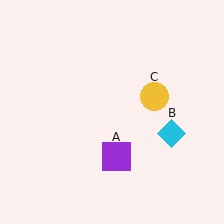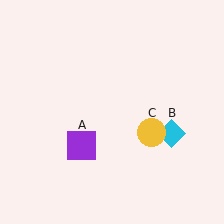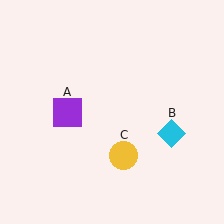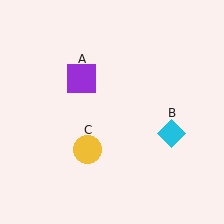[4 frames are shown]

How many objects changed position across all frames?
2 objects changed position: purple square (object A), yellow circle (object C).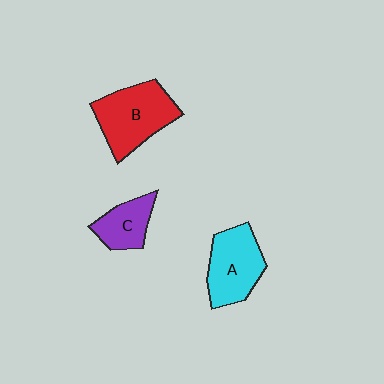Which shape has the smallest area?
Shape C (purple).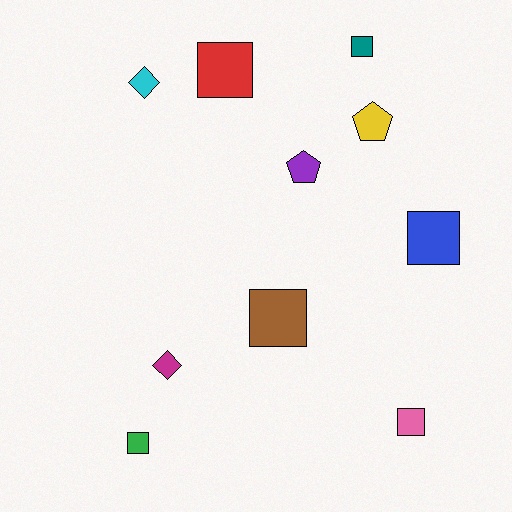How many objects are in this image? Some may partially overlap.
There are 10 objects.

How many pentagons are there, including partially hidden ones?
There are 2 pentagons.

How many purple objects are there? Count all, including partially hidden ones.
There is 1 purple object.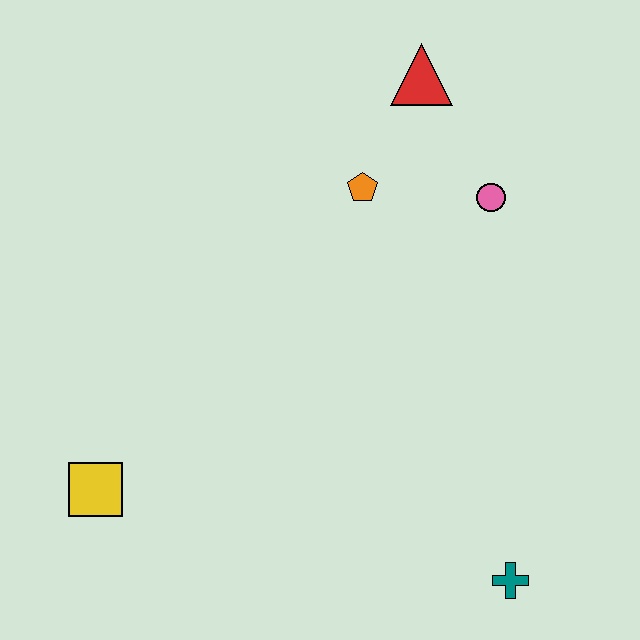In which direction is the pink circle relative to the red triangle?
The pink circle is below the red triangle.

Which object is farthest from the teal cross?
The red triangle is farthest from the teal cross.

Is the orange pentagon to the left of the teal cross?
Yes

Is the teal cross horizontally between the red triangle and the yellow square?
No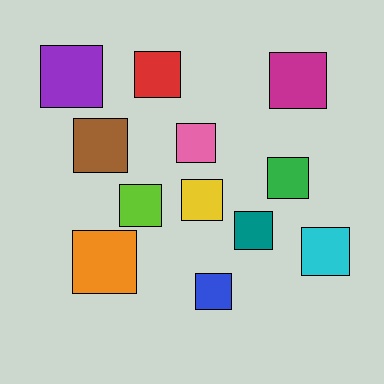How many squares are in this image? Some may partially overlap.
There are 12 squares.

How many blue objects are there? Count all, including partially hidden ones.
There is 1 blue object.